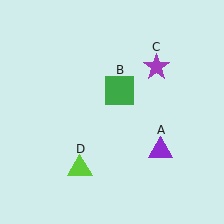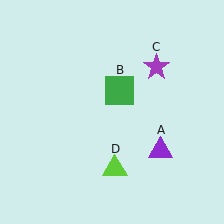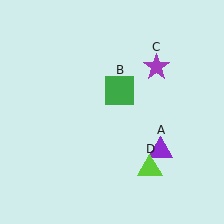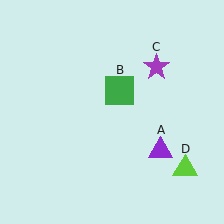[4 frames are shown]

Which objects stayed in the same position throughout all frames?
Purple triangle (object A) and green square (object B) and purple star (object C) remained stationary.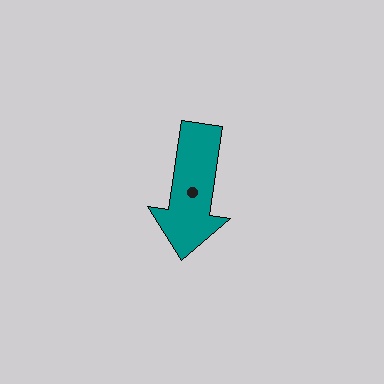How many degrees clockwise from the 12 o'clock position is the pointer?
Approximately 188 degrees.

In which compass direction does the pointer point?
South.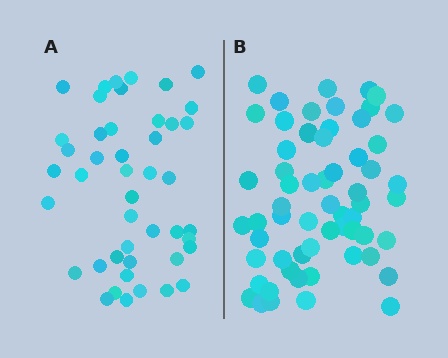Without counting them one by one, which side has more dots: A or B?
Region B (the right region) has more dots.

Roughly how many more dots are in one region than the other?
Region B has approximately 15 more dots than region A.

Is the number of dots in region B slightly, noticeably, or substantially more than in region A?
Region B has noticeably more, but not dramatically so. The ratio is roughly 1.3 to 1.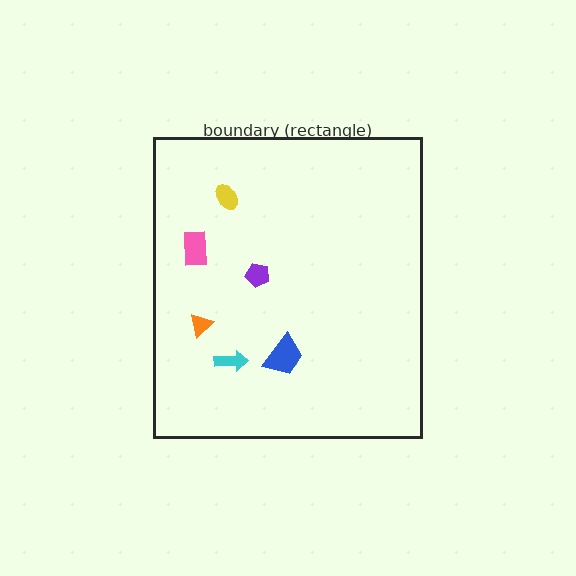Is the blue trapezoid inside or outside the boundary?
Inside.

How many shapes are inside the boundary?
7 inside, 0 outside.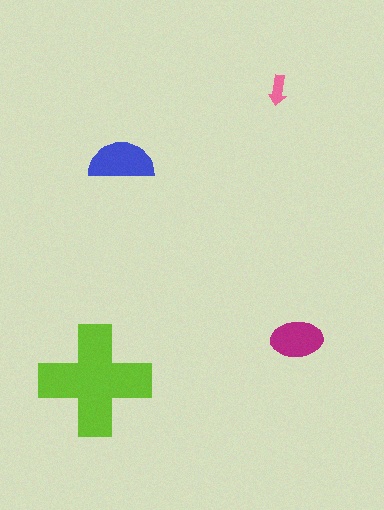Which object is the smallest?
The pink arrow.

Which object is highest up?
The pink arrow is topmost.